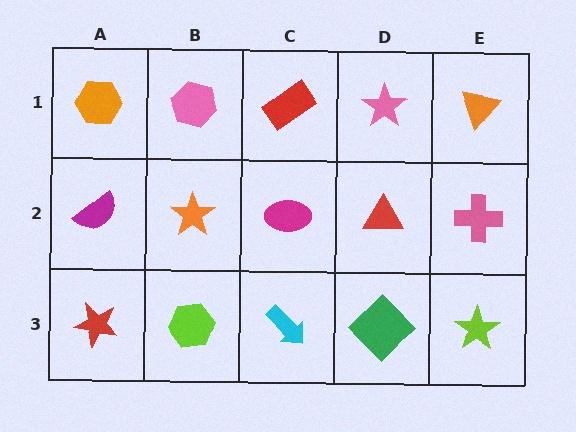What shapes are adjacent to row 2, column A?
An orange hexagon (row 1, column A), a red star (row 3, column A), an orange star (row 2, column B).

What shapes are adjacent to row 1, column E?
A pink cross (row 2, column E), a pink star (row 1, column D).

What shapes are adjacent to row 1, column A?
A magenta semicircle (row 2, column A), a pink hexagon (row 1, column B).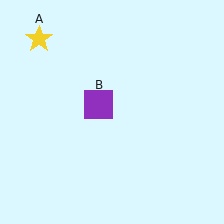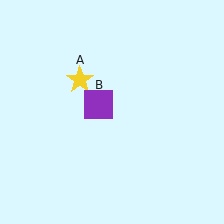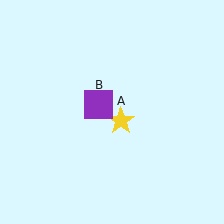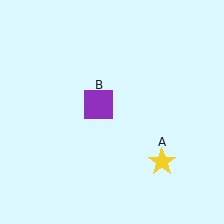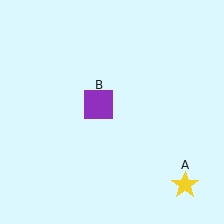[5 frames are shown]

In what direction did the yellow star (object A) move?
The yellow star (object A) moved down and to the right.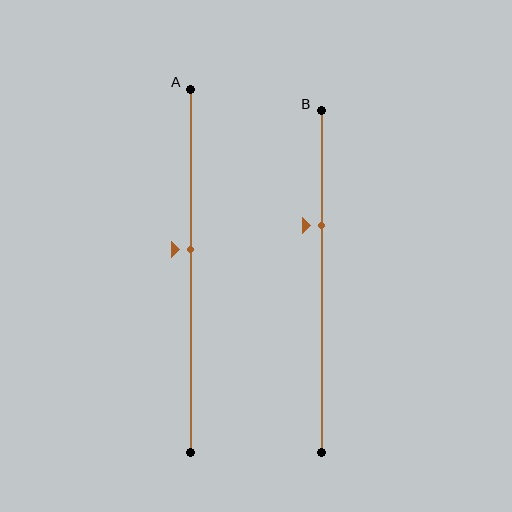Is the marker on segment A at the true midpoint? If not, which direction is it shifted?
No, the marker on segment A is shifted upward by about 6% of the segment length.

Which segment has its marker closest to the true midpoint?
Segment A has its marker closest to the true midpoint.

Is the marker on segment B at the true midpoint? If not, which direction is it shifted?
No, the marker on segment B is shifted upward by about 16% of the segment length.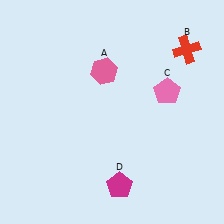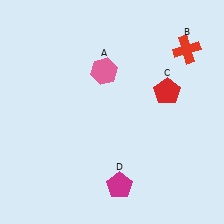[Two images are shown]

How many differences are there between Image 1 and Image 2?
There is 1 difference between the two images.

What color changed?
The pentagon (C) changed from pink in Image 1 to red in Image 2.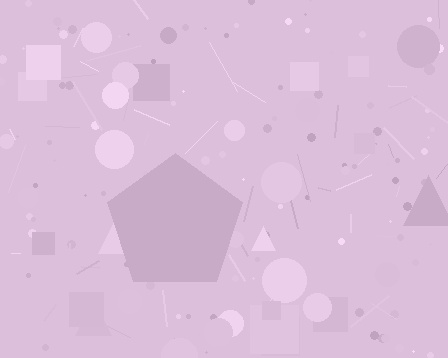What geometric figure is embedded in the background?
A pentagon is embedded in the background.